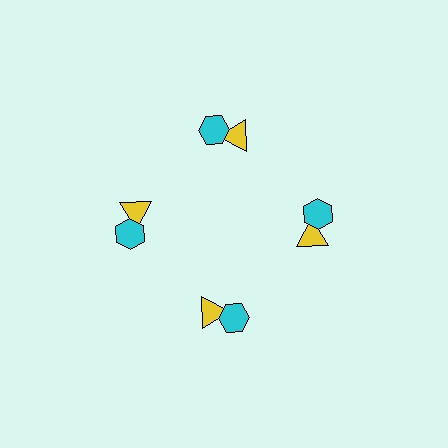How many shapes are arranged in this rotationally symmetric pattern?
There are 8 shapes, arranged in 4 groups of 2.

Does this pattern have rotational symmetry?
Yes, this pattern has 4-fold rotational symmetry. It looks the same after rotating 90 degrees around the center.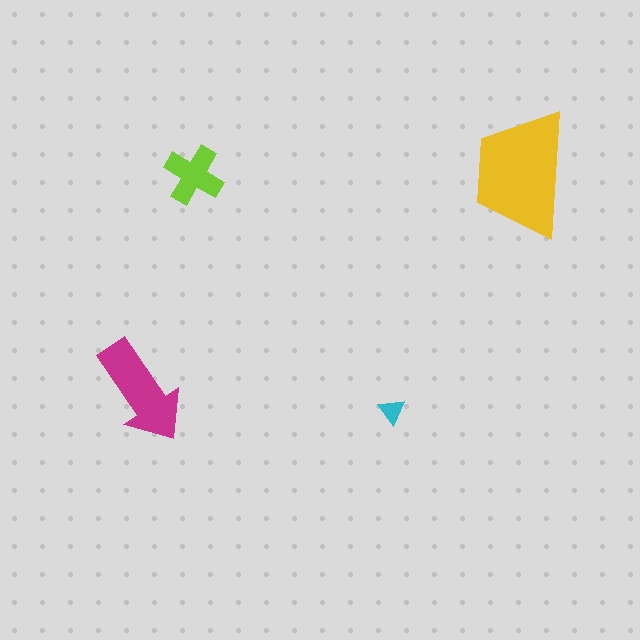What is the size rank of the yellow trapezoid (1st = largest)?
1st.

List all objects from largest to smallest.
The yellow trapezoid, the magenta arrow, the lime cross, the cyan triangle.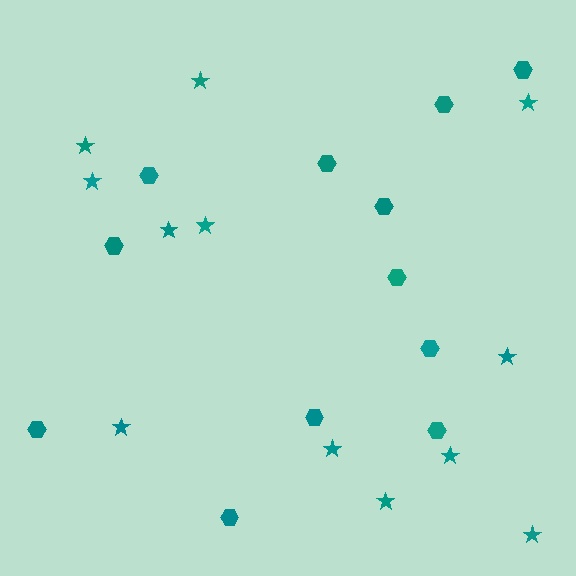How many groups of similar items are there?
There are 2 groups: one group of hexagons (12) and one group of stars (12).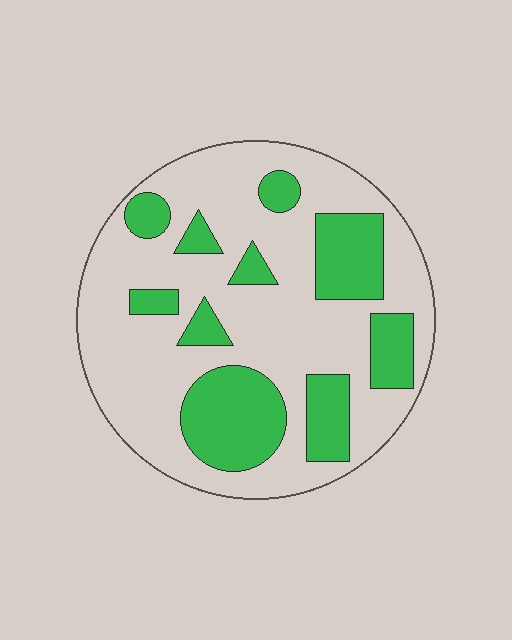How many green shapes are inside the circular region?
10.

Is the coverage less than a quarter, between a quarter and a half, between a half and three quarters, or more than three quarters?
Between a quarter and a half.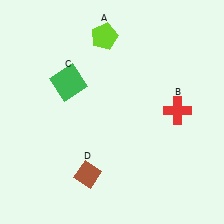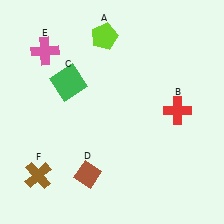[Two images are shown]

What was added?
A pink cross (E), a brown cross (F) were added in Image 2.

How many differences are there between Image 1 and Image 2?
There are 2 differences between the two images.